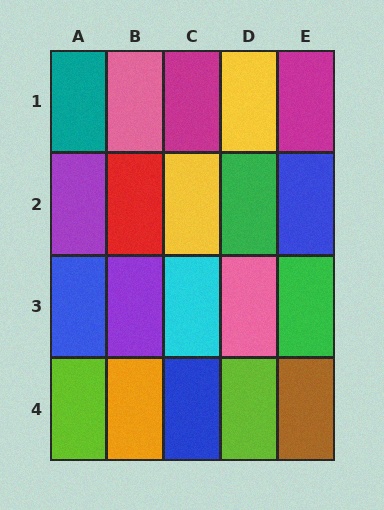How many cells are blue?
3 cells are blue.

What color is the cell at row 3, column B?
Purple.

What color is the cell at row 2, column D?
Green.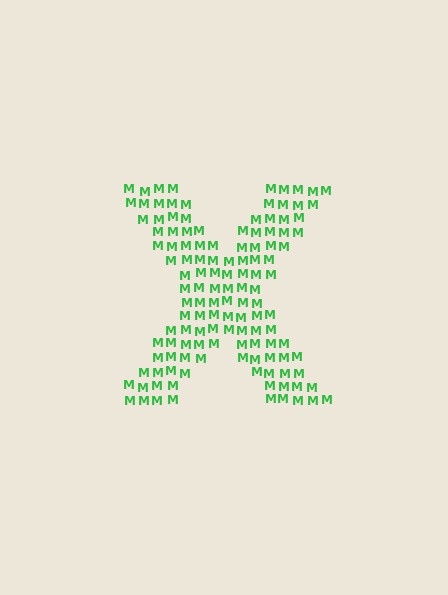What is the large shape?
The large shape is the letter X.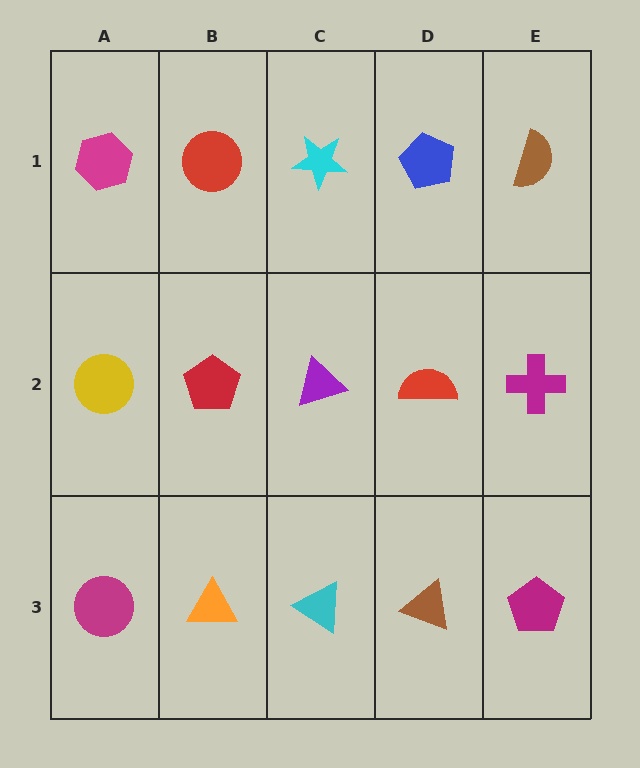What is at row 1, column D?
A blue pentagon.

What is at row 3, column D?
A brown triangle.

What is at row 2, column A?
A yellow circle.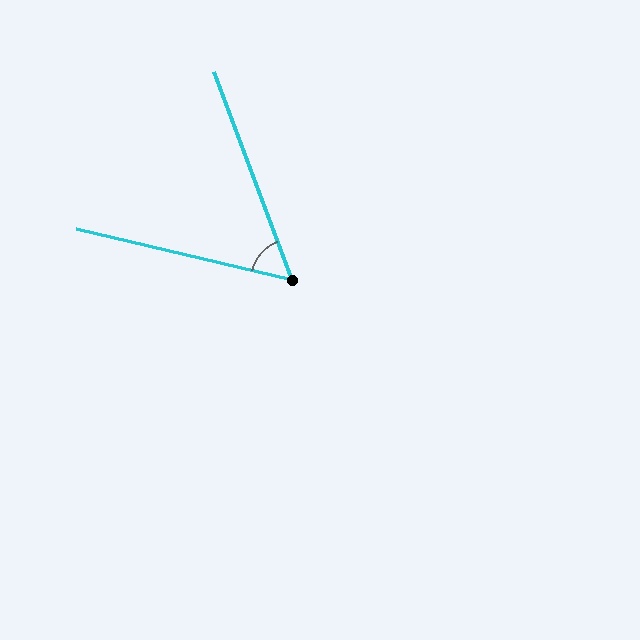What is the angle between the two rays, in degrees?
Approximately 56 degrees.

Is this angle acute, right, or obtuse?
It is acute.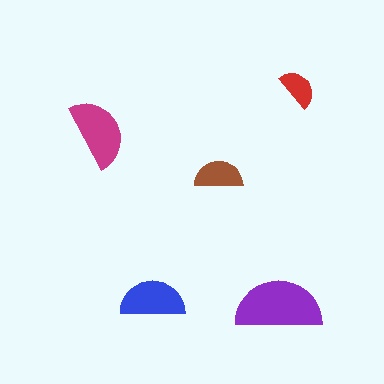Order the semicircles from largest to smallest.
the purple one, the magenta one, the blue one, the brown one, the red one.